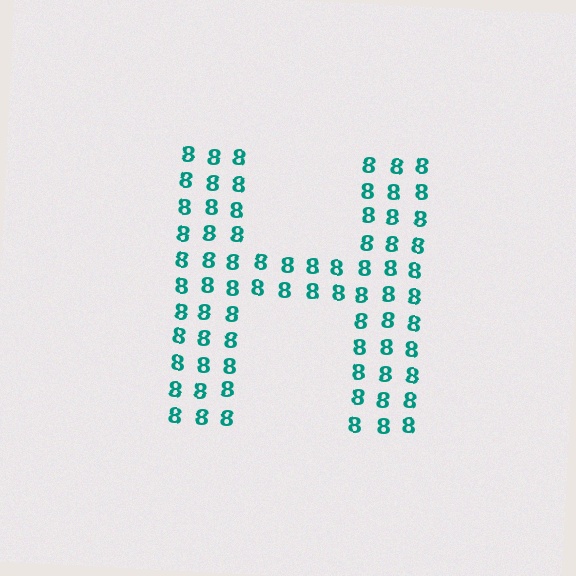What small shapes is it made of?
It is made of small digit 8's.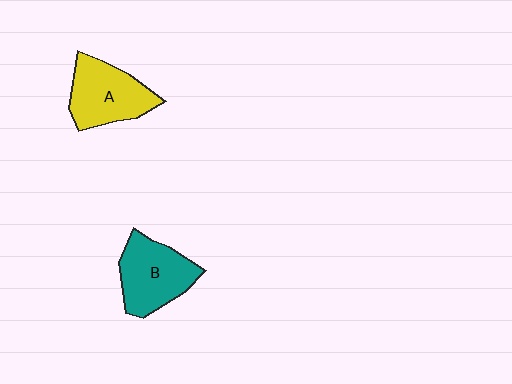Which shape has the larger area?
Shape B (teal).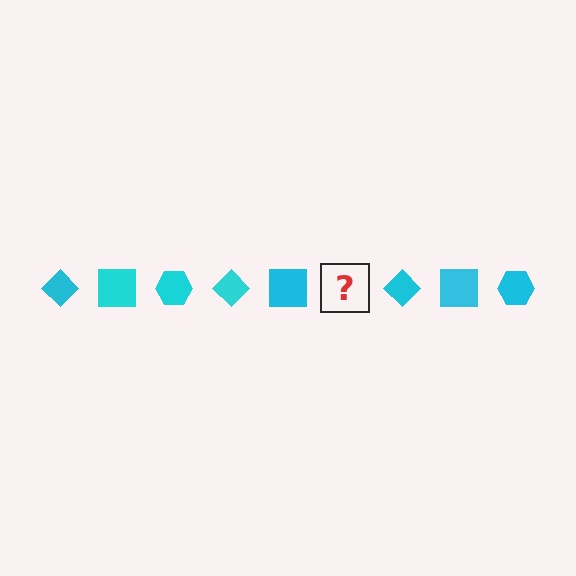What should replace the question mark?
The question mark should be replaced with a cyan hexagon.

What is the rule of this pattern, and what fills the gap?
The rule is that the pattern cycles through diamond, square, hexagon shapes in cyan. The gap should be filled with a cyan hexagon.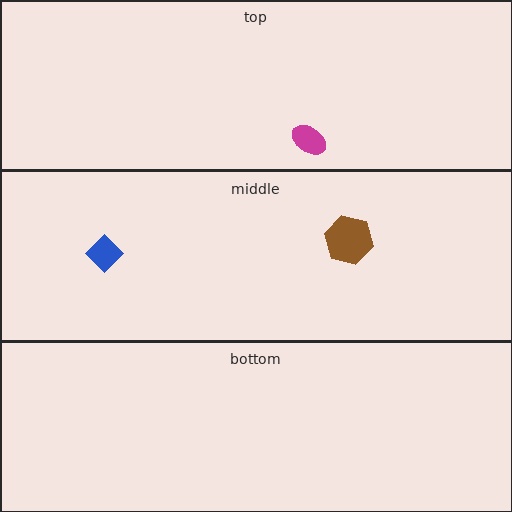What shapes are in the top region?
The magenta ellipse.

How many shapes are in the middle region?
2.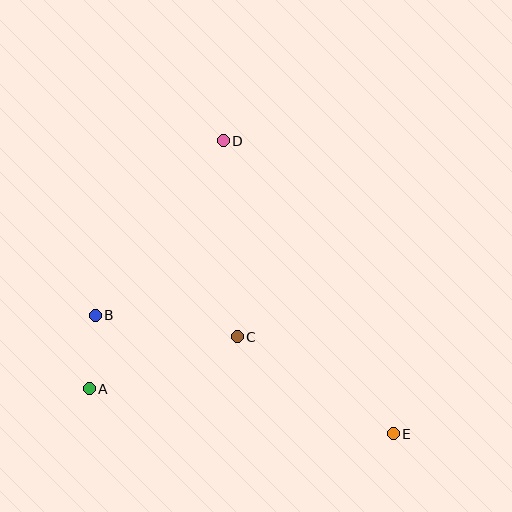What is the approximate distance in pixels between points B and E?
The distance between B and E is approximately 321 pixels.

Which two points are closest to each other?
Points A and B are closest to each other.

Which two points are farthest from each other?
Points D and E are farthest from each other.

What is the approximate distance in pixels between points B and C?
The distance between B and C is approximately 143 pixels.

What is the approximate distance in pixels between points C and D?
The distance between C and D is approximately 197 pixels.